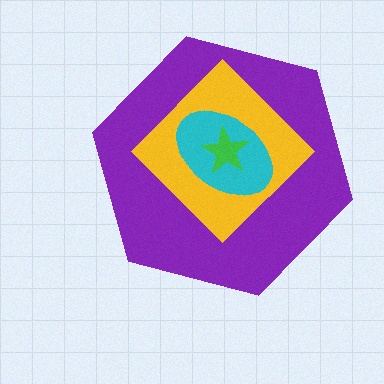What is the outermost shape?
The purple hexagon.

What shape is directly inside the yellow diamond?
The cyan ellipse.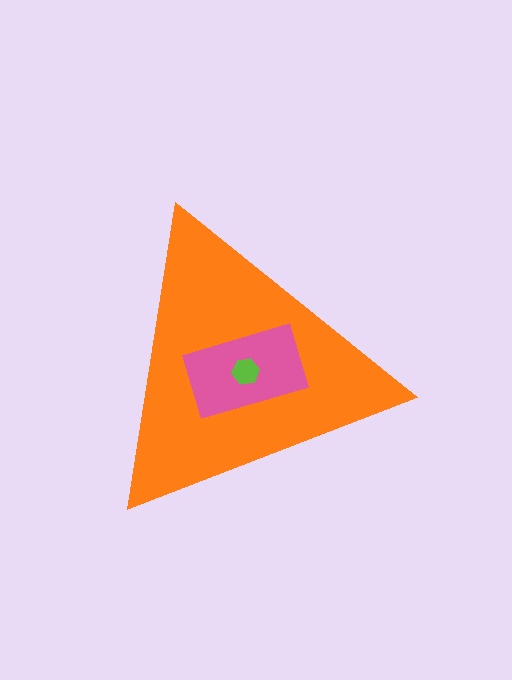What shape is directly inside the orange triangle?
The pink rectangle.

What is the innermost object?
The lime hexagon.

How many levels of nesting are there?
3.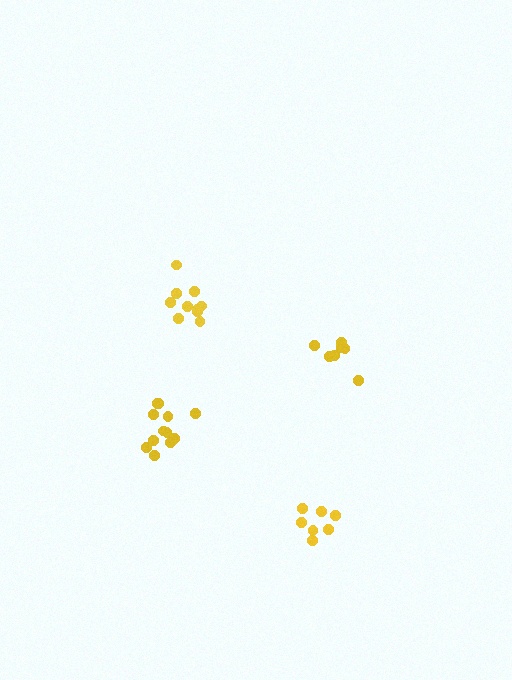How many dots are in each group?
Group 1: 7 dots, Group 2: 12 dots, Group 3: 7 dots, Group 4: 10 dots (36 total).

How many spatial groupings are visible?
There are 4 spatial groupings.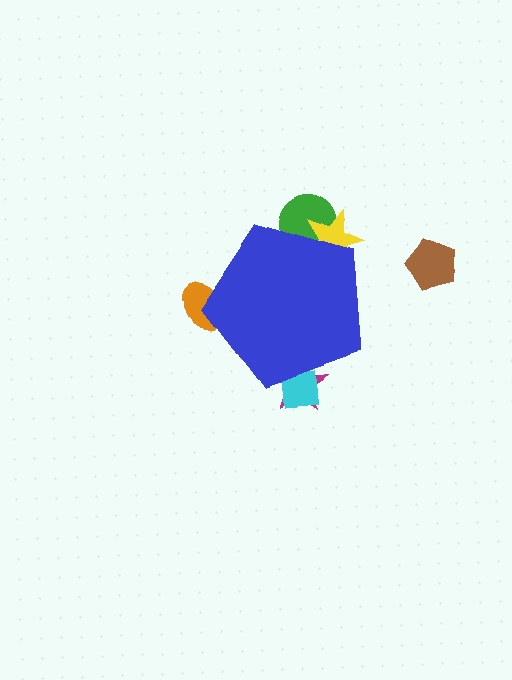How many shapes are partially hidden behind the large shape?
5 shapes are partially hidden.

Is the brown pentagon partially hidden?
No, the brown pentagon is fully visible.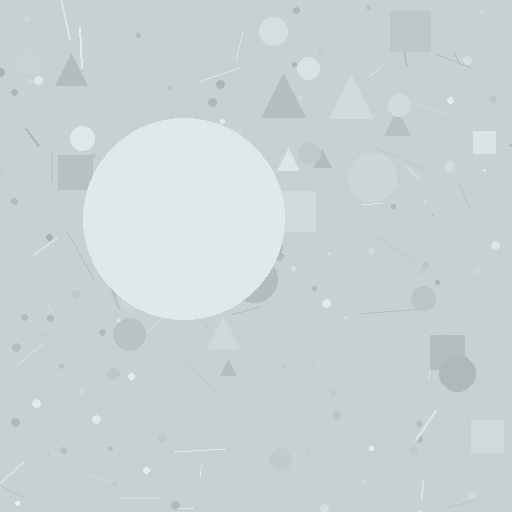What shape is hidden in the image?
A circle is hidden in the image.